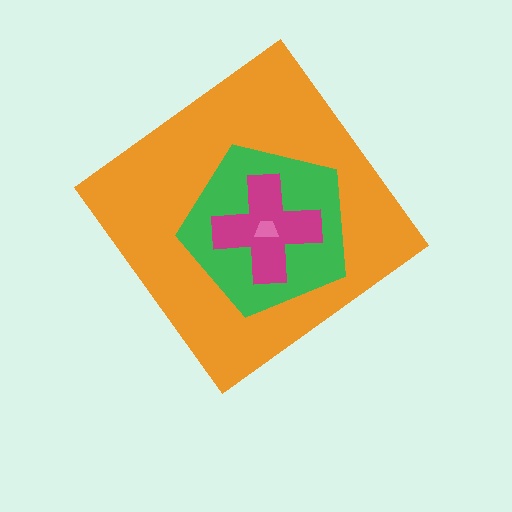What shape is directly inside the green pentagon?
The magenta cross.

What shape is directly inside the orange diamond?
The green pentagon.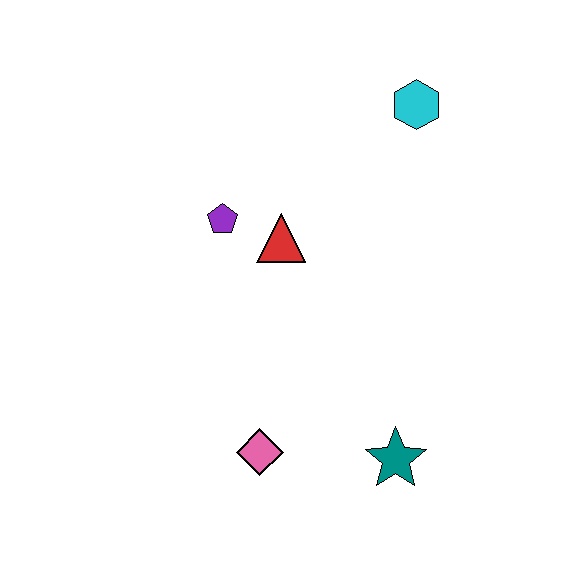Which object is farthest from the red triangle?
The teal star is farthest from the red triangle.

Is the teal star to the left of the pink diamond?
No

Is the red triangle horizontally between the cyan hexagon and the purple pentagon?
Yes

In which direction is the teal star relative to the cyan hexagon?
The teal star is below the cyan hexagon.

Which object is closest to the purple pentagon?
The red triangle is closest to the purple pentagon.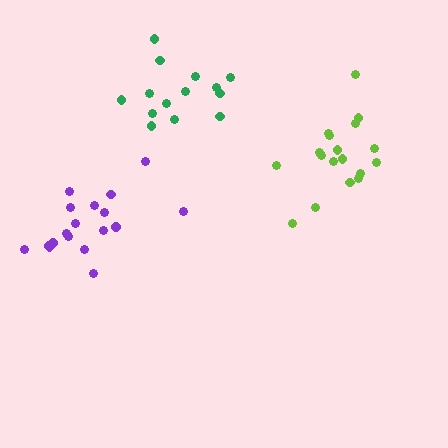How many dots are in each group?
Group 1: 14 dots, Group 2: 18 dots, Group 3: 18 dots (50 total).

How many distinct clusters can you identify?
There are 3 distinct clusters.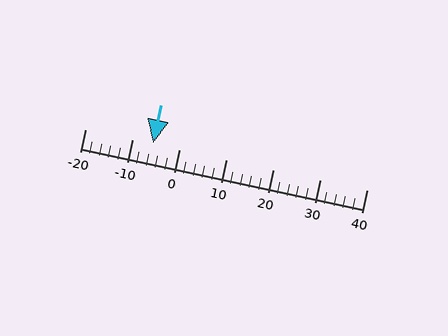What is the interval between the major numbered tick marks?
The major tick marks are spaced 10 units apart.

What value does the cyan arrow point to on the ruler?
The cyan arrow points to approximately -6.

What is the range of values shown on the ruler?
The ruler shows values from -20 to 40.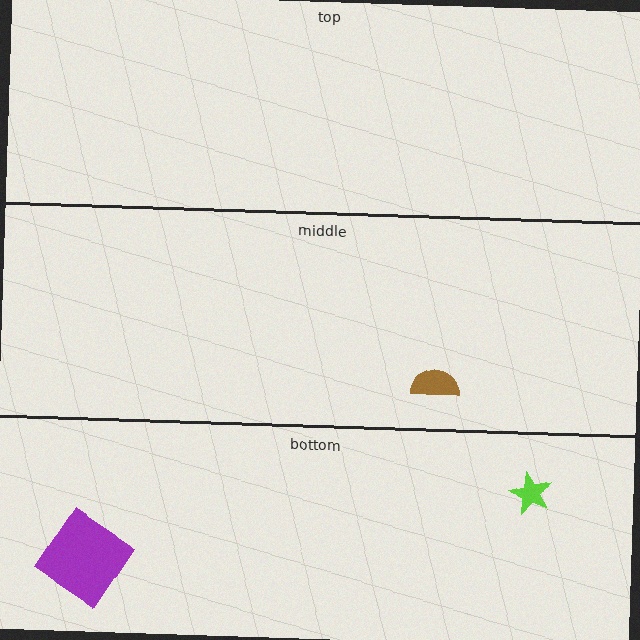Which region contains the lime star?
The bottom region.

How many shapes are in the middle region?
1.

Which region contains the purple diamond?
The bottom region.